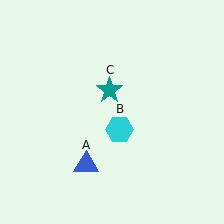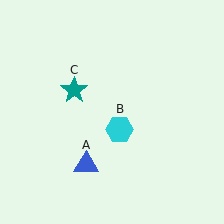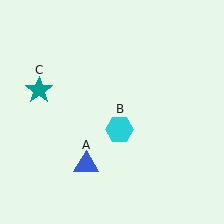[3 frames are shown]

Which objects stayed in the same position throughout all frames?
Blue triangle (object A) and cyan hexagon (object B) remained stationary.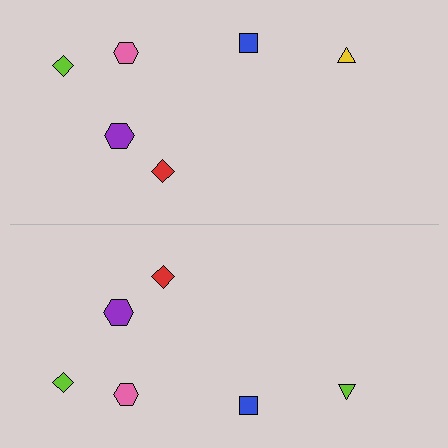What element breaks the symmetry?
The lime triangle on the bottom side breaks the symmetry — its mirror counterpart is yellow.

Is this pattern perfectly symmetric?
No, the pattern is not perfectly symmetric. The lime triangle on the bottom side breaks the symmetry — its mirror counterpart is yellow.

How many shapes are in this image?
There are 12 shapes in this image.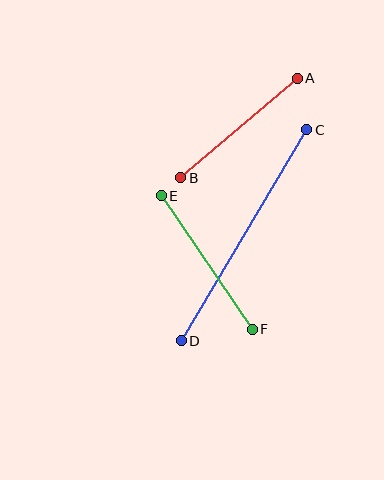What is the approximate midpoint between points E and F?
The midpoint is at approximately (207, 262) pixels.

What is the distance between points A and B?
The distance is approximately 153 pixels.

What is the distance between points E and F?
The distance is approximately 162 pixels.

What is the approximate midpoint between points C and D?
The midpoint is at approximately (244, 235) pixels.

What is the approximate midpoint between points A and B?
The midpoint is at approximately (239, 128) pixels.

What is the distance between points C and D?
The distance is approximately 246 pixels.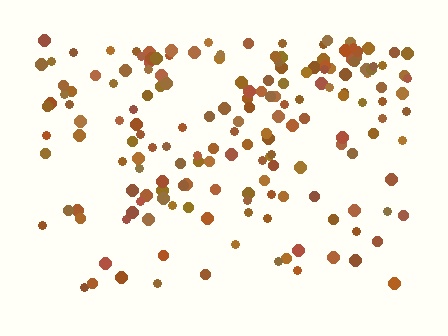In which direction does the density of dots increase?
From bottom to top, with the top side densest.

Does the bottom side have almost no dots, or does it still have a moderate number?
Still a moderate number, just noticeably fewer than the top.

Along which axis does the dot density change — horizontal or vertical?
Vertical.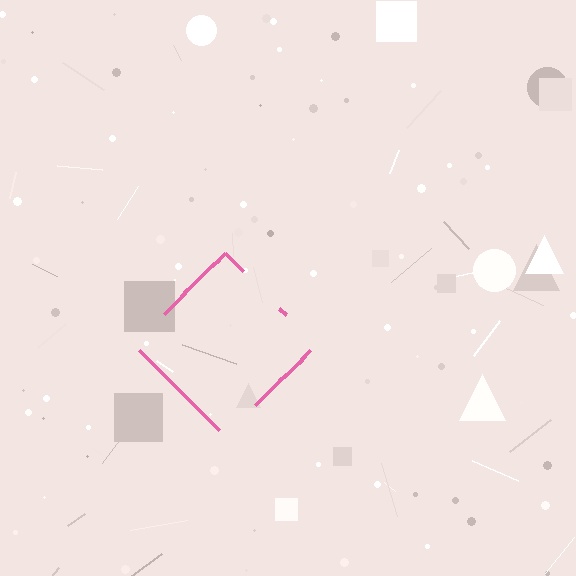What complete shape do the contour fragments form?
The contour fragments form a diamond.